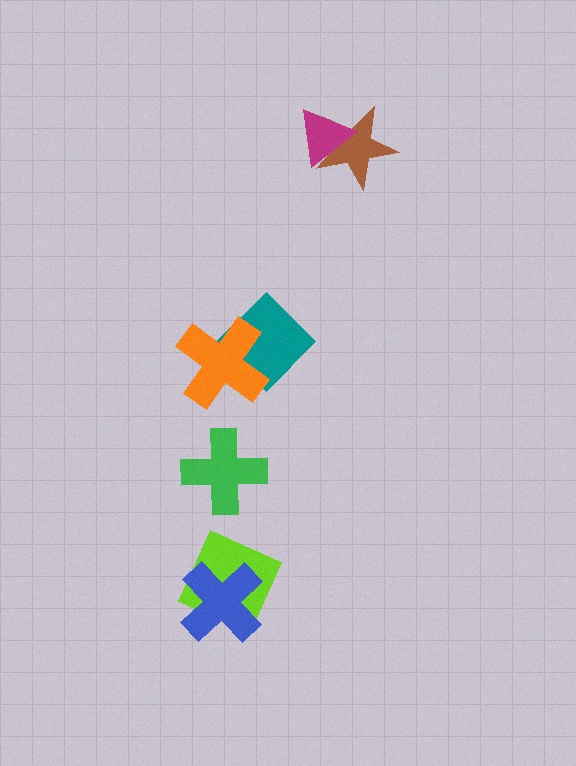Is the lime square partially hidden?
Yes, it is partially covered by another shape.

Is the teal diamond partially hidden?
Yes, it is partially covered by another shape.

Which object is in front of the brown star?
The magenta triangle is in front of the brown star.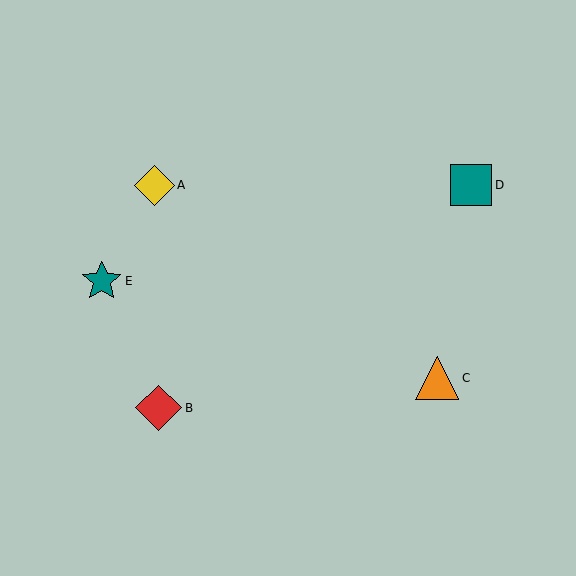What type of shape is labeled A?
Shape A is a yellow diamond.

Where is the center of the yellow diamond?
The center of the yellow diamond is at (154, 185).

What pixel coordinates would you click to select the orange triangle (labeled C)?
Click at (437, 378) to select the orange triangle C.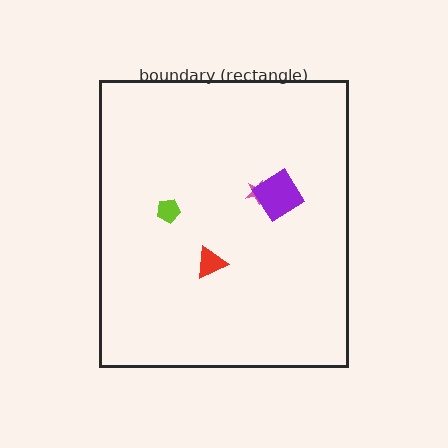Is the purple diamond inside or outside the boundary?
Inside.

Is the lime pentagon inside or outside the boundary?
Inside.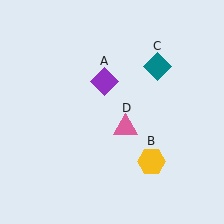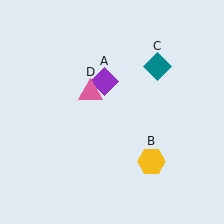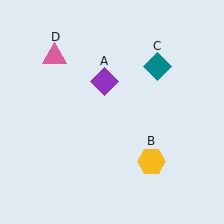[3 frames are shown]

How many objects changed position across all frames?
1 object changed position: pink triangle (object D).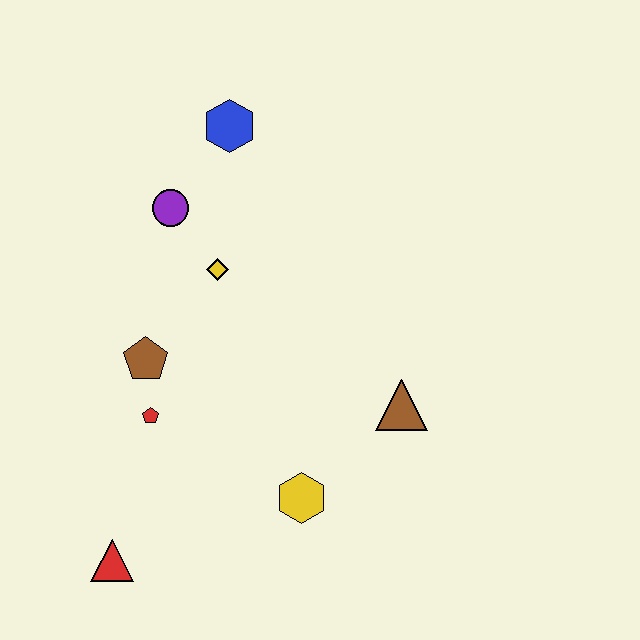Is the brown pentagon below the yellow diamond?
Yes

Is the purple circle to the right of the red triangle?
Yes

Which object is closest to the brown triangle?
The yellow hexagon is closest to the brown triangle.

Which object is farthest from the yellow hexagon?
The blue hexagon is farthest from the yellow hexagon.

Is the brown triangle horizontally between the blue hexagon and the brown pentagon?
No